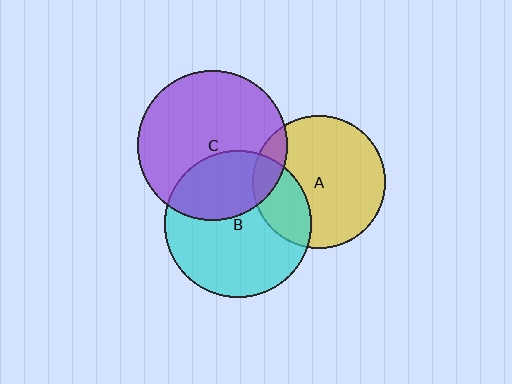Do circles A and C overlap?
Yes.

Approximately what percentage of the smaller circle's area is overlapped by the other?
Approximately 10%.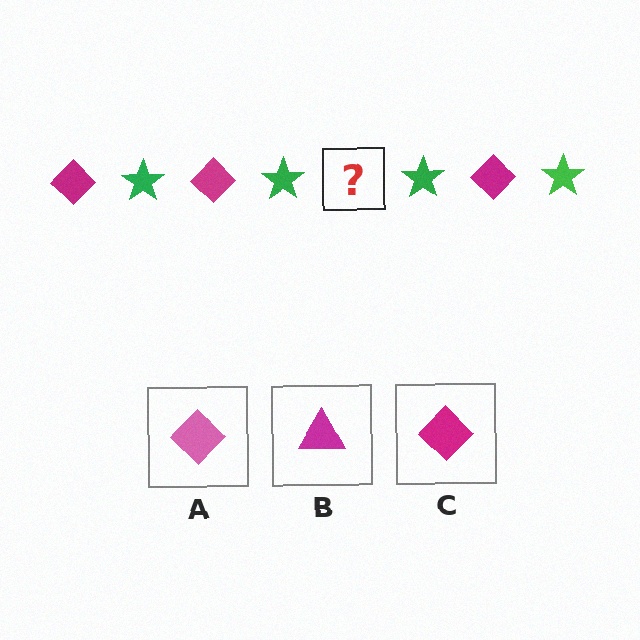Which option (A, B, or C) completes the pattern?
C.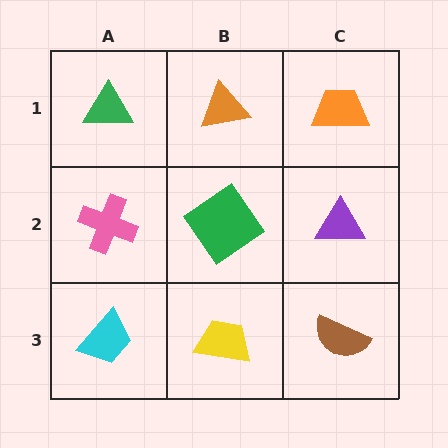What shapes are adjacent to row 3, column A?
A pink cross (row 2, column A), a yellow trapezoid (row 3, column B).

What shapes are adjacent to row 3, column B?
A green diamond (row 2, column B), a cyan trapezoid (row 3, column A), a brown semicircle (row 3, column C).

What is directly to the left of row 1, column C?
An orange triangle.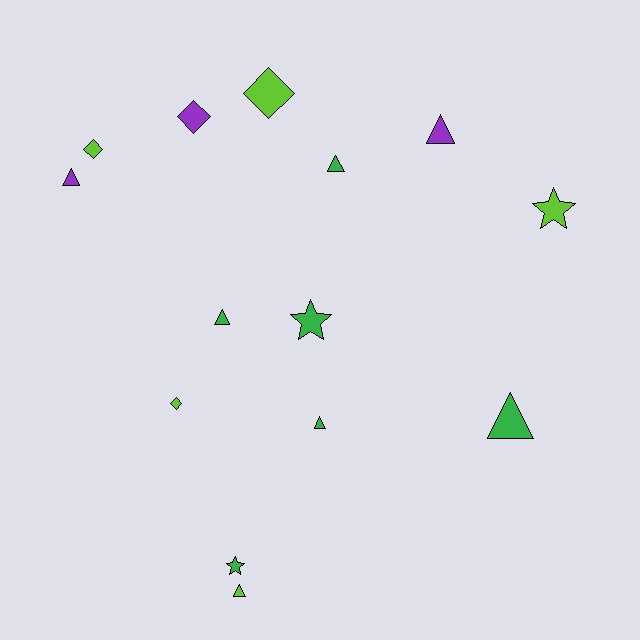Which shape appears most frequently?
Triangle, with 7 objects.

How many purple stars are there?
There are no purple stars.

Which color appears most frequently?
Green, with 6 objects.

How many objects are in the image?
There are 14 objects.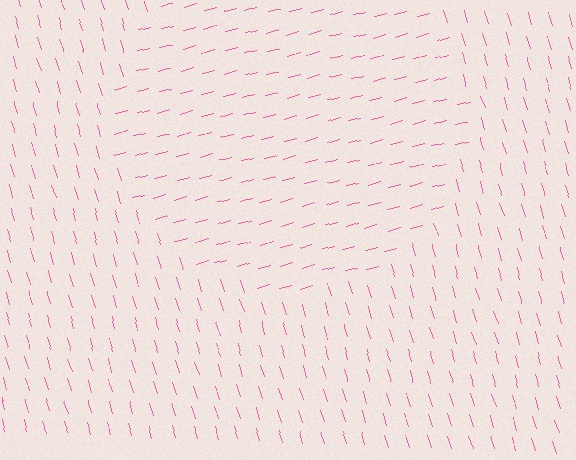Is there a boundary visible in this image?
Yes, there is a texture boundary formed by a change in line orientation.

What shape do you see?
I see a circle.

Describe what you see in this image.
The image is filled with small pink line segments. A circle region in the image has lines oriented differently from the surrounding lines, creating a visible texture boundary.